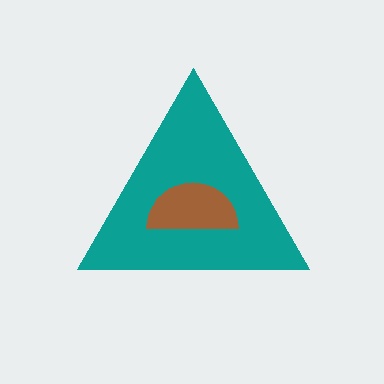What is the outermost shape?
The teal triangle.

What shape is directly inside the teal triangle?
The brown semicircle.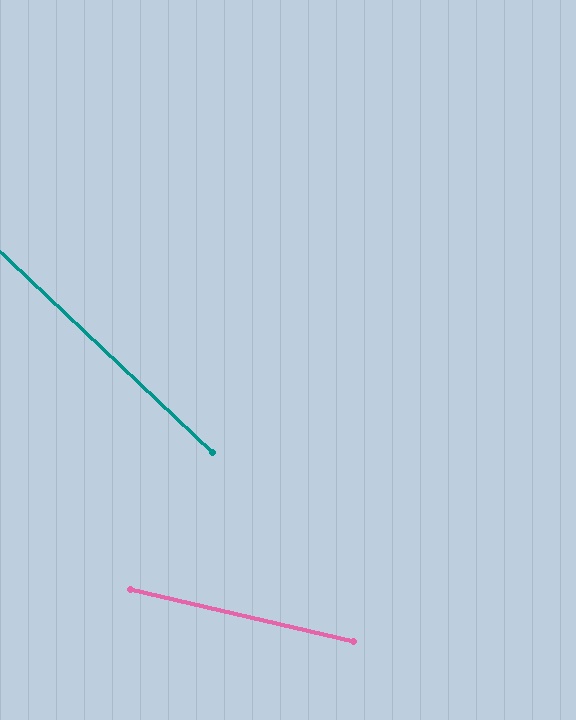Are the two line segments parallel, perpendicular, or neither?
Neither parallel nor perpendicular — they differ by about 30°.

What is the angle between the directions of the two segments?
Approximately 30 degrees.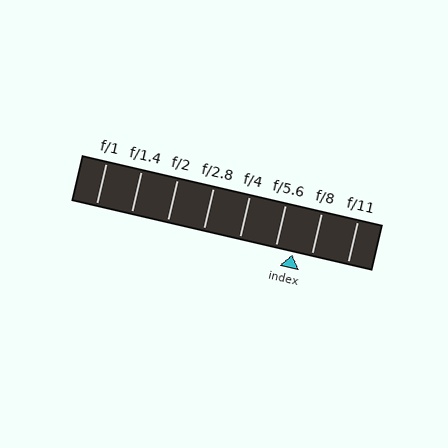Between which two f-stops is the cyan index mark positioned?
The index mark is between f/5.6 and f/8.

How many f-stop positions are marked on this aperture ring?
There are 8 f-stop positions marked.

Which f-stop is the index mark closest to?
The index mark is closest to f/5.6.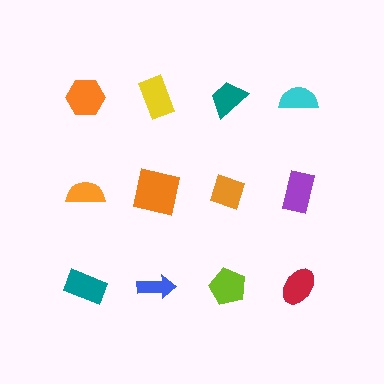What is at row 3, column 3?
A lime pentagon.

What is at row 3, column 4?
A red ellipse.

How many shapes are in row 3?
4 shapes.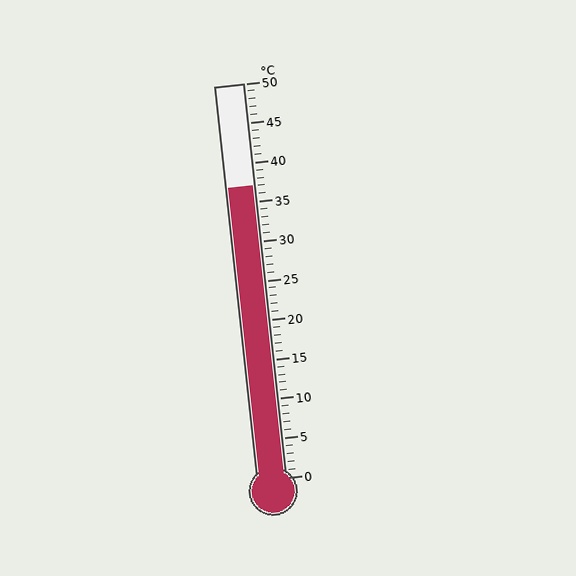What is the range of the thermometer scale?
The thermometer scale ranges from 0°C to 50°C.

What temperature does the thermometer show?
The thermometer shows approximately 37°C.